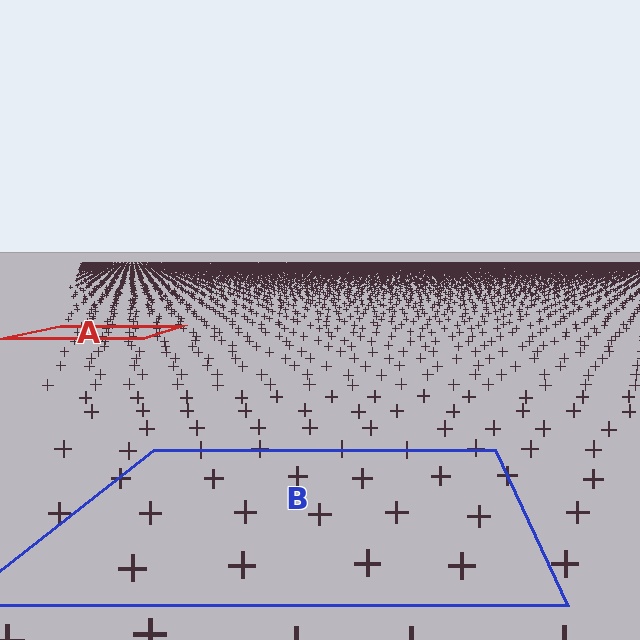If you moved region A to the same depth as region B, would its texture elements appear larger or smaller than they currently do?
They would appear larger. At a closer depth, the same texture elements are projected at a bigger on-screen size.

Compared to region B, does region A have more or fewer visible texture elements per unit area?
Region A has more texture elements per unit area — they are packed more densely because it is farther away.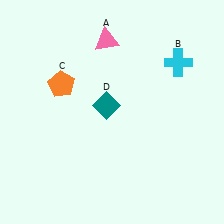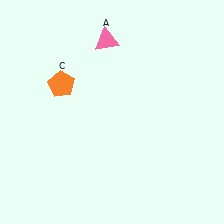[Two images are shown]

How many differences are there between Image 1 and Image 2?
There are 2 differences between the two images.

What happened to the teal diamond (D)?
The teal diamond (D) was removed in Image 2. It was in the top-left area of Image 1.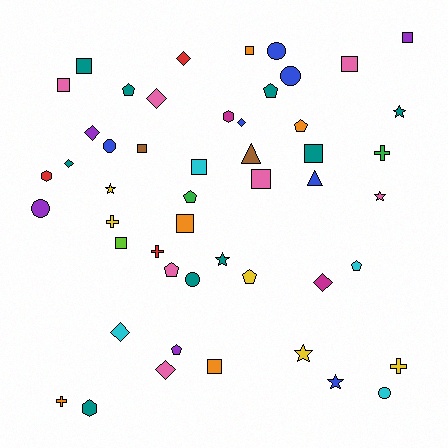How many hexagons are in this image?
There are 3 hexagons.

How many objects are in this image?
There are 50 objects.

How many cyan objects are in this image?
There are 4 cyan objects.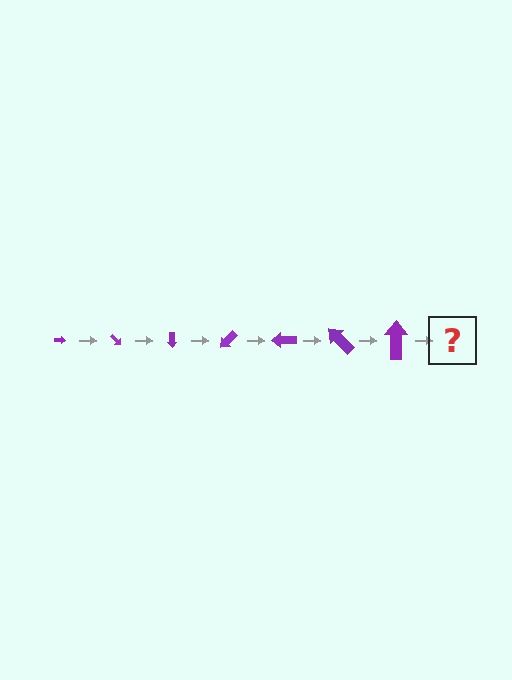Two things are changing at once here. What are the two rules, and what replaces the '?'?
The two rules are that the arrow grows larger each step and it rotates 45 degrees each step. The '?' should be an arrow, larger than the previous one and rotated 315 degrees from the start.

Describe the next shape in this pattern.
It should be an arrow, larger than the previous one and rotated 315 degrees from the start.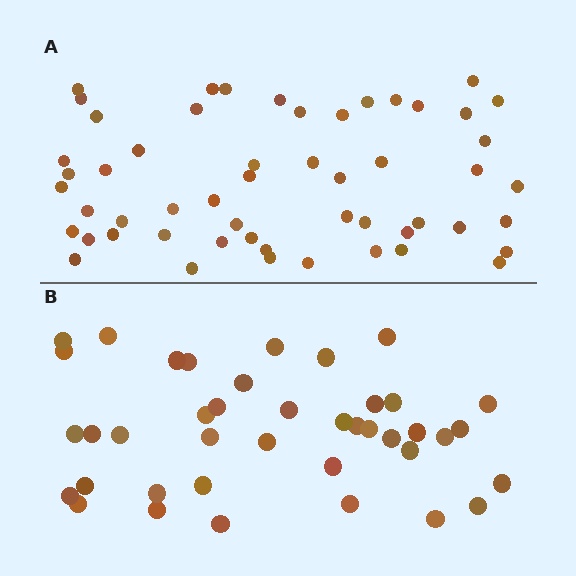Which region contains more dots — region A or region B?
Region A (the top region) has more dots.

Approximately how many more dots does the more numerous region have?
Region A has approximately 15 more dots than region B.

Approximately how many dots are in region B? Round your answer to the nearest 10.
About 40 dots.